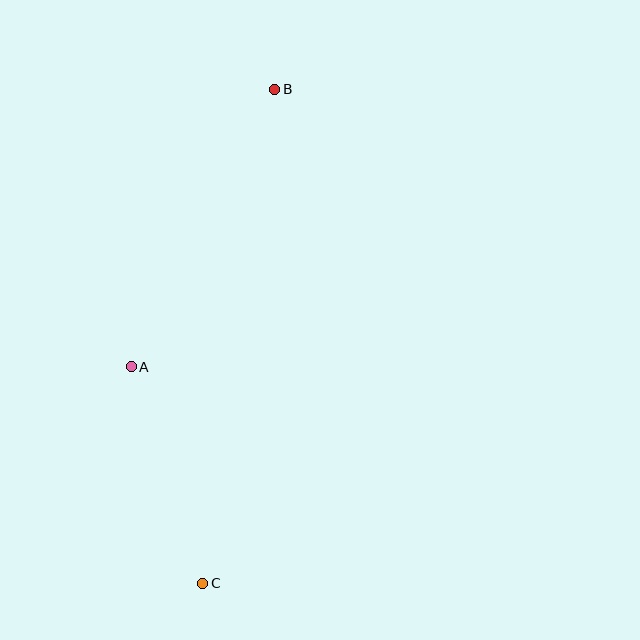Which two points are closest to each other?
Points A and C are closest to each other.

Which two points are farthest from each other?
Points B and C are farthest from each other.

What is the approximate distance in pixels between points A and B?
The distance between A and B is approximately 313 pixels.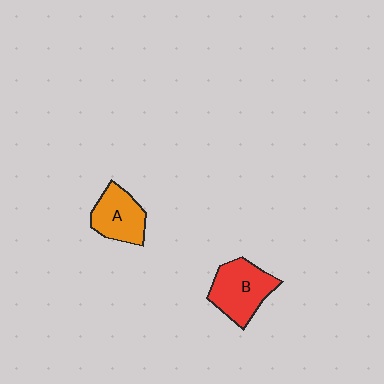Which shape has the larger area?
Shape B (red).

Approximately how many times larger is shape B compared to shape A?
Approximately 1.2 times.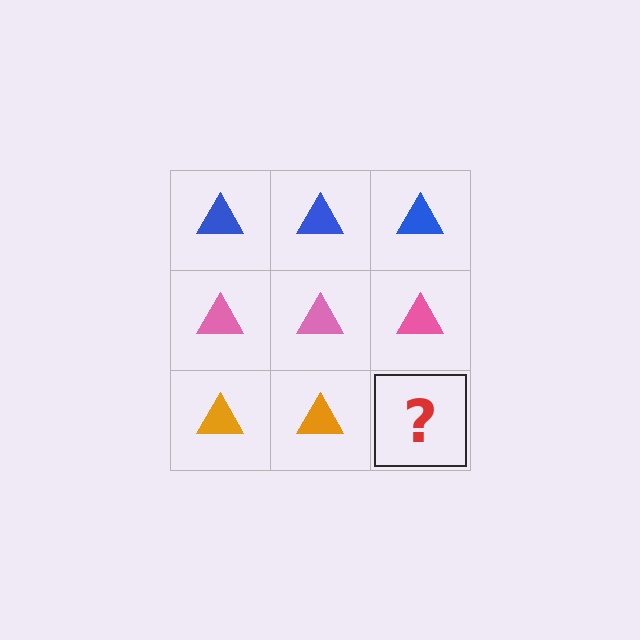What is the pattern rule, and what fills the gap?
The rule is that each row has a consistent color. The gap should be filled with an orange triangle.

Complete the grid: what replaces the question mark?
The question mark should be replaced with an orange triangle.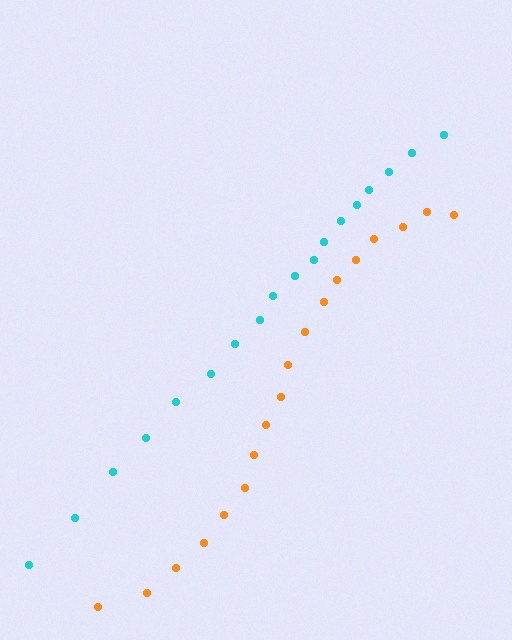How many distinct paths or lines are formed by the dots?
There are 2 distinct paths.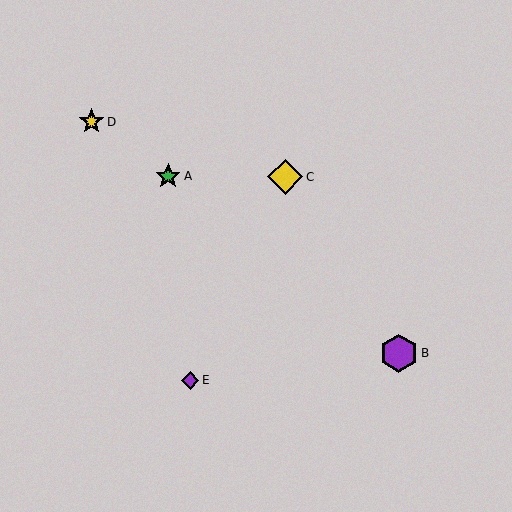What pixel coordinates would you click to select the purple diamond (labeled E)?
Click at (190, 380) to select the purple diamond E.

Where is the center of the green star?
The center of the green star is at (168, 176).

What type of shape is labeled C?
Shape C is a yellow diamond.